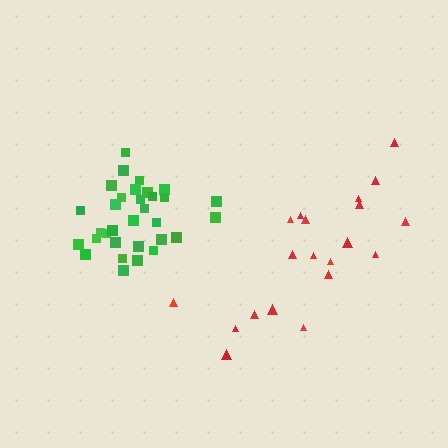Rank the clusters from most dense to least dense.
green, red.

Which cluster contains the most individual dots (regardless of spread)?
Green (32).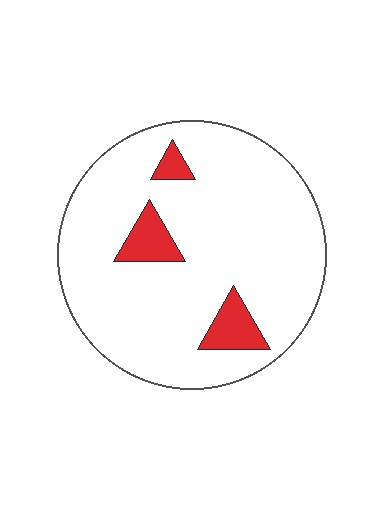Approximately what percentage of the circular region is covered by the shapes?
Approximately 10%.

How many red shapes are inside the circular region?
3.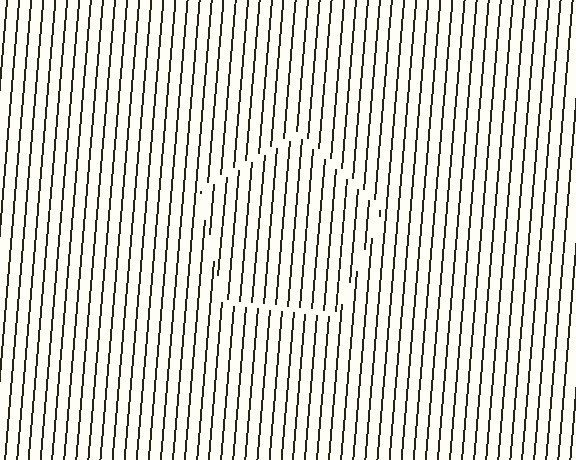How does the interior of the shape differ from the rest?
The interior of the shape contains the same grating, shifted by half a period — the contour is defined by the phase discontinuity where line-ends from the inner and outer gratings abut.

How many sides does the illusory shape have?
5 sides — the line-ends trace a pentagon.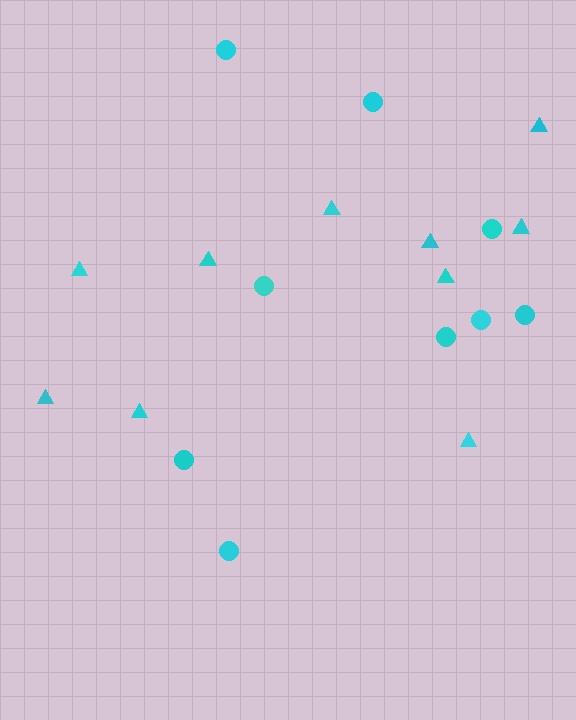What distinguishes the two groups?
There are 2 groups: one group of triangles (10) and one group of circles (9).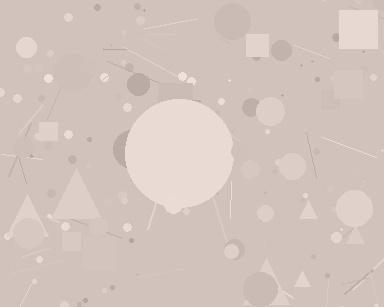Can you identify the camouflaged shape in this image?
The camouflaged shape is a circle.